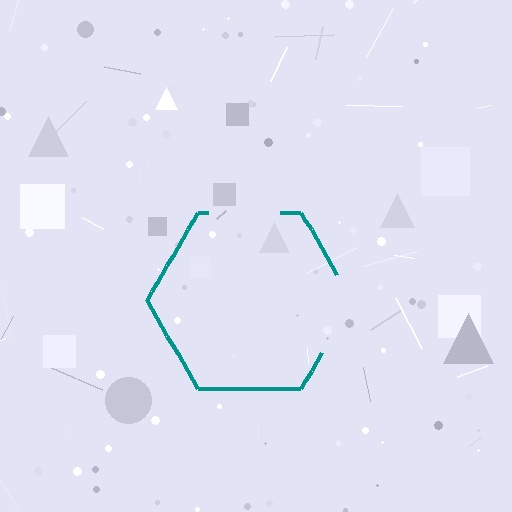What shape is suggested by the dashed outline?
The dashed outline suggests a hexagon.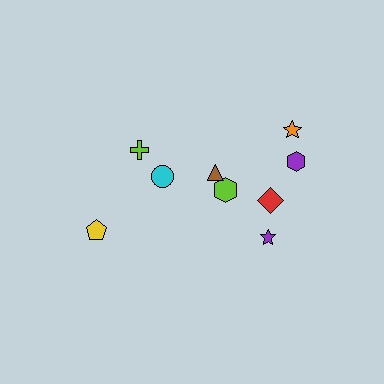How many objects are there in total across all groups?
There are 9 objects.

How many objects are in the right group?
There are 6 objects.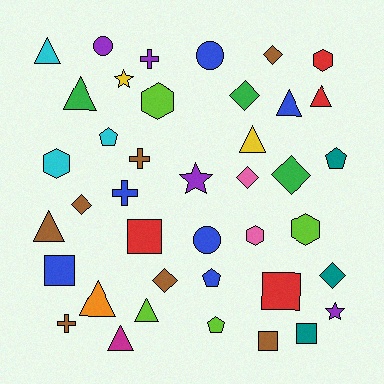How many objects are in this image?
There are 40 objects.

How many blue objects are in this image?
There are 6 blue objects.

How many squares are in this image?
There are 5 squares.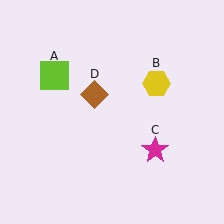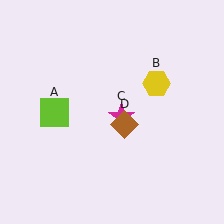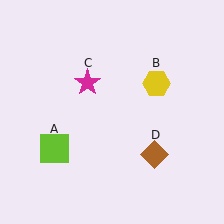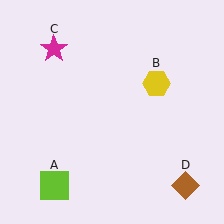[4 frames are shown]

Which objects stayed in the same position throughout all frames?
Yellow hexagon (object B) remained stationary.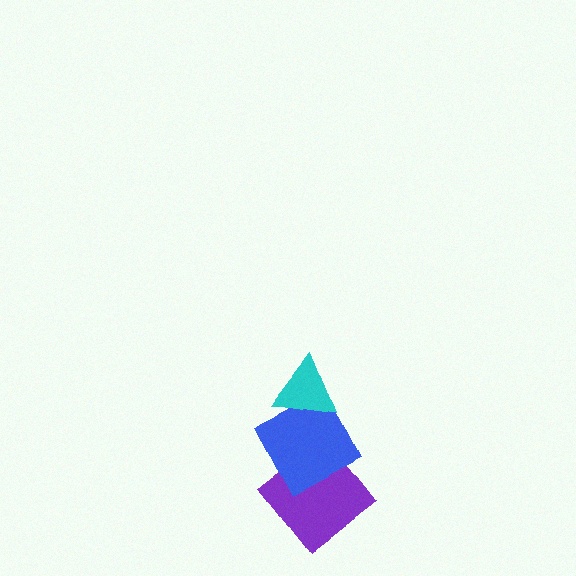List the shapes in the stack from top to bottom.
From top to bottom: the cyan triangle, the blue square, the purple diamond.